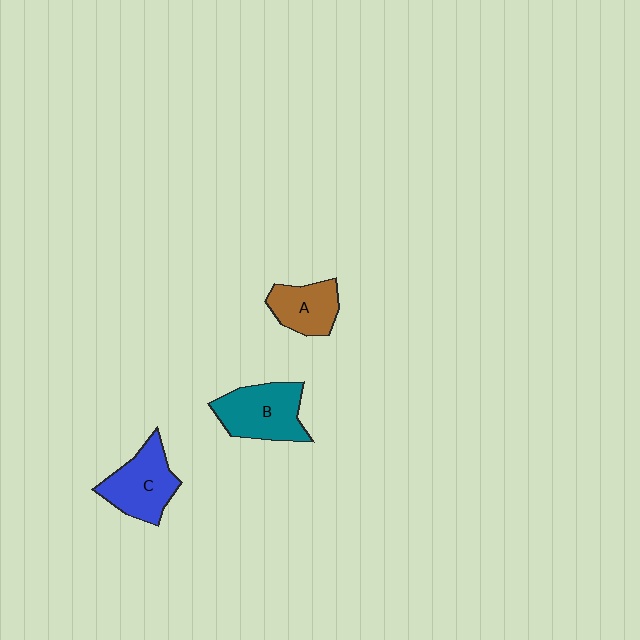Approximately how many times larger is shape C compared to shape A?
Approximately 1.3 times.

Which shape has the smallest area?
Shape A (brown).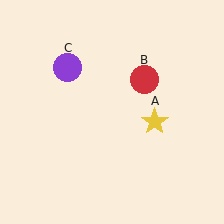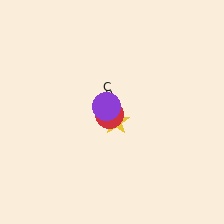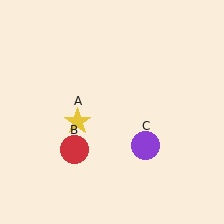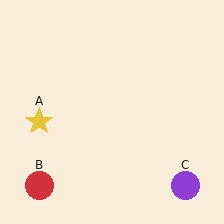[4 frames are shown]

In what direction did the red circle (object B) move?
The red circle (object B) moved down and to the left.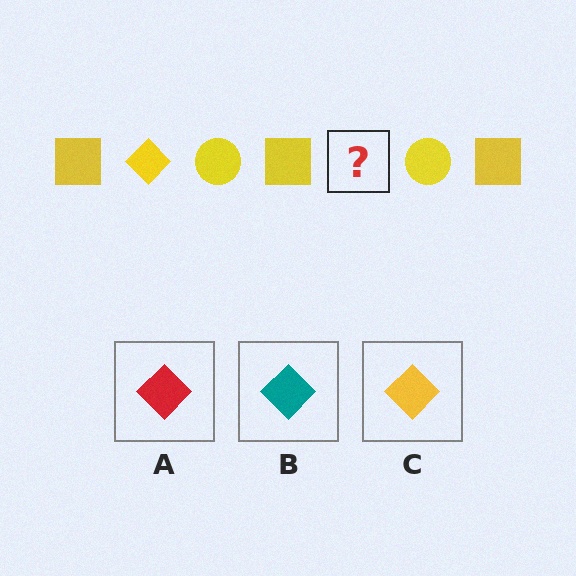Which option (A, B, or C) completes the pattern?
C.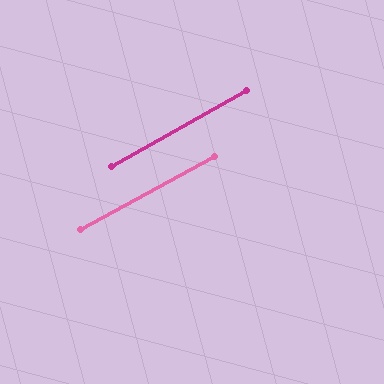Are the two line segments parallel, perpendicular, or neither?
Parallel — their directions differ by only 0.6°.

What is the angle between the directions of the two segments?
Approximately 1 degree.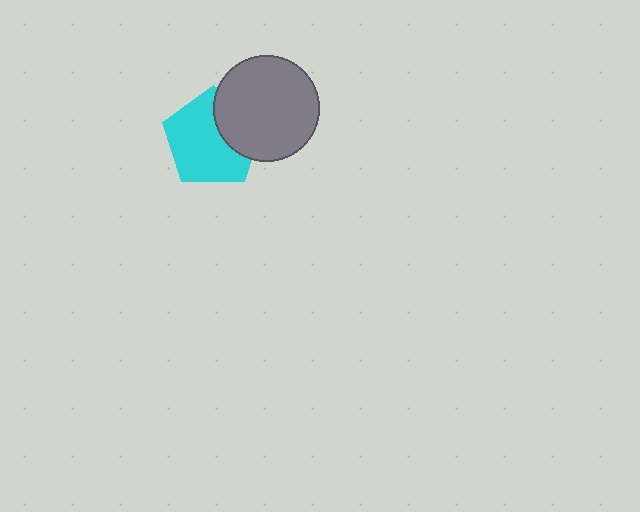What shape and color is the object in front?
The object in front is a gray circle.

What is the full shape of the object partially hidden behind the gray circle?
The partially hidden object is a cyan pentagon.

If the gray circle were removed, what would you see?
You would see the complete cyan pentagon.